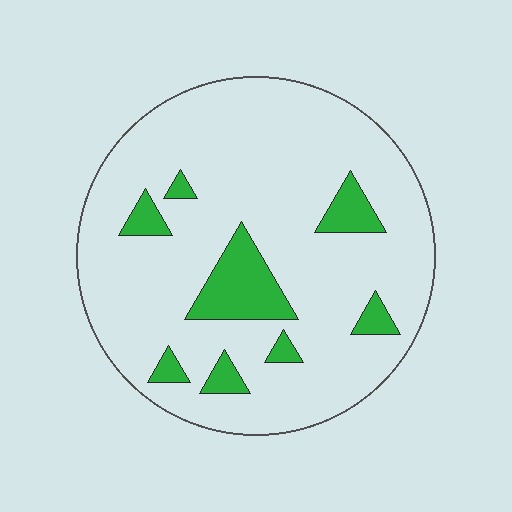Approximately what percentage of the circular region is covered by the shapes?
Approximately 15%.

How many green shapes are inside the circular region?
8.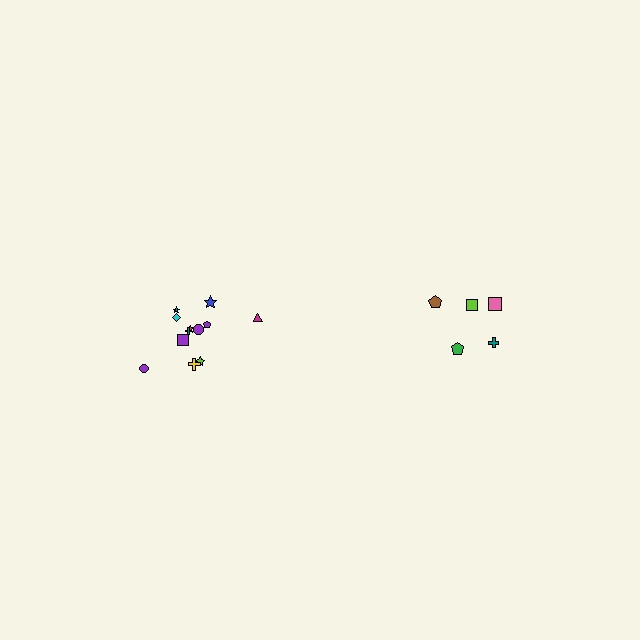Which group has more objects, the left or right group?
The left group.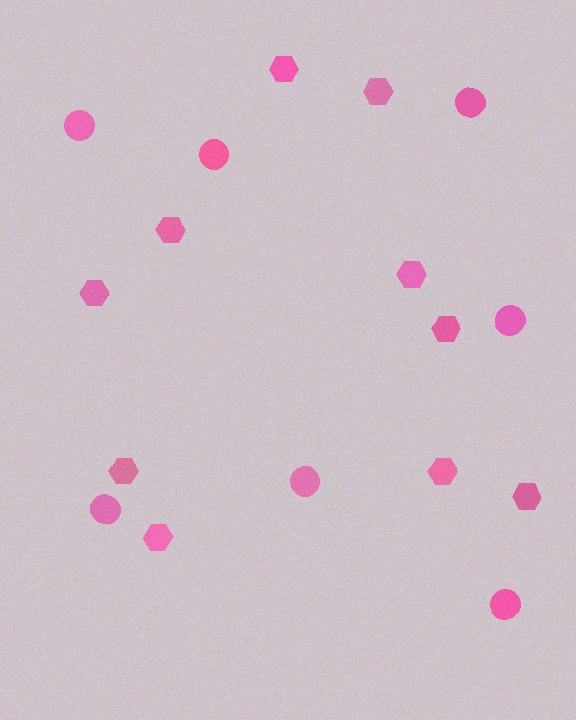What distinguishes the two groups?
There are 2 groups: one group of hexagons (10) and one group of circles (7).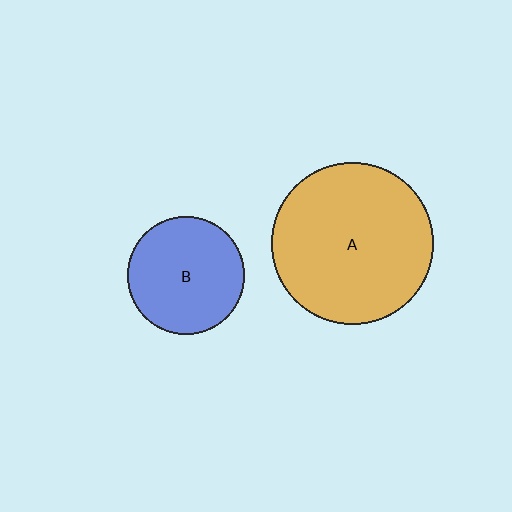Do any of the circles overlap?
No, none of the circles overlap.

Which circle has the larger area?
Circle A (orange).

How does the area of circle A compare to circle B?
Approximately 1.9 times.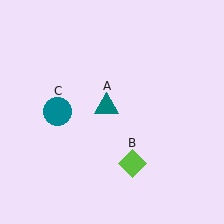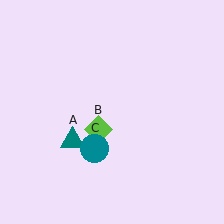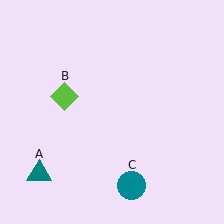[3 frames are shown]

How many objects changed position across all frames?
3 objects changed position: teal triangle (object A), lime diamond (object B), teal circle (object C).